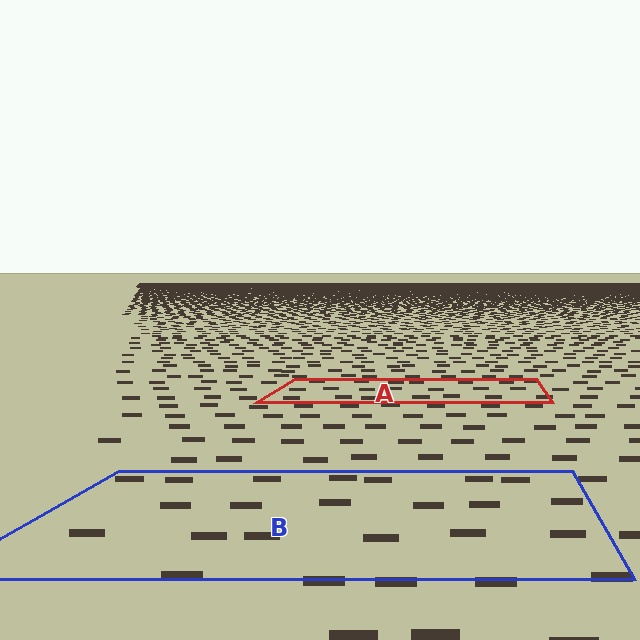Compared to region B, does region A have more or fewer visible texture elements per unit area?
Region A has more texture elements per unit area — they are packed more densely because it is farther away.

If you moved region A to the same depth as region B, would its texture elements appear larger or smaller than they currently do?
They would appear larger. At a closer depth, the same texture elements are projected at a bigger on-screen size.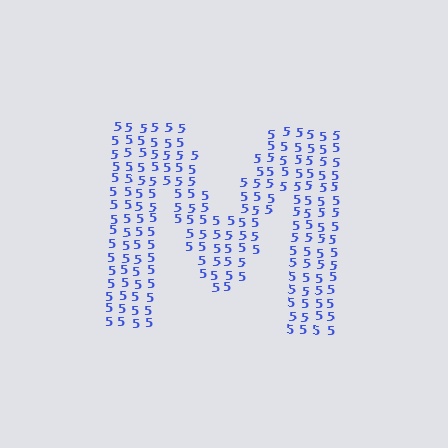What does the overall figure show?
The overall figure shows the letter M.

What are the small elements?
The small elements are digit 5's.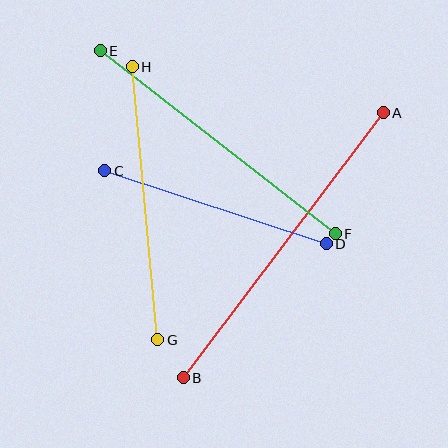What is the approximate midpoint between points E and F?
The midpoint is at approximately (218, 142) pixels.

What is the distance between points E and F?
The distance is approximately 298 pixels.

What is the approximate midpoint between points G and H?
The midpoint is at approximately (145, 203) pixels.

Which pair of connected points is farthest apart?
Points A and B are farthest apart.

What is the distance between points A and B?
The distance is approximately 332 pixels.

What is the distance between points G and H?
The distance is approximately 274 pixels.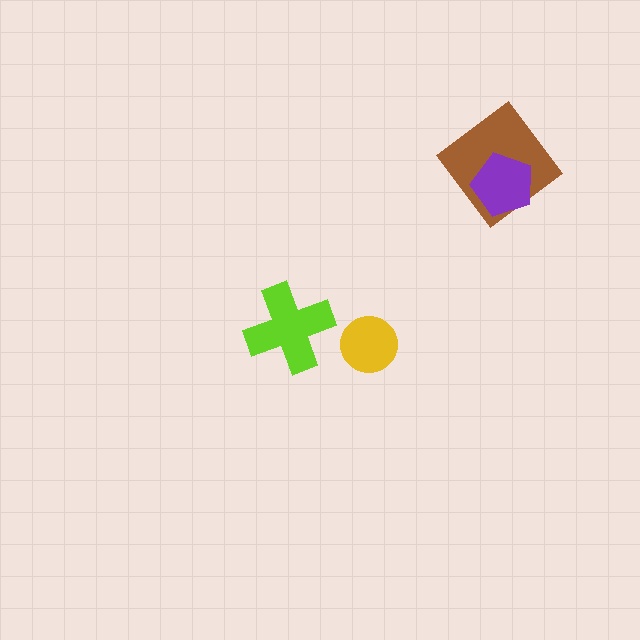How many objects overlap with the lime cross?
0 objects overlap with the lime cross.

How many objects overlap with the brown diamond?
1 object overlaps with the brown diamond.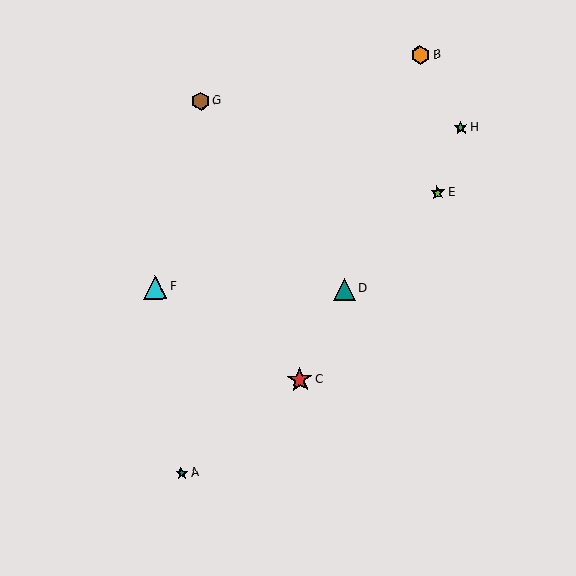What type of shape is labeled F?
Shape F is a cyan triangle.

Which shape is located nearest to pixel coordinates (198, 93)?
The brown hexagon (labeled G) at (201, 101) is nearest to that location.